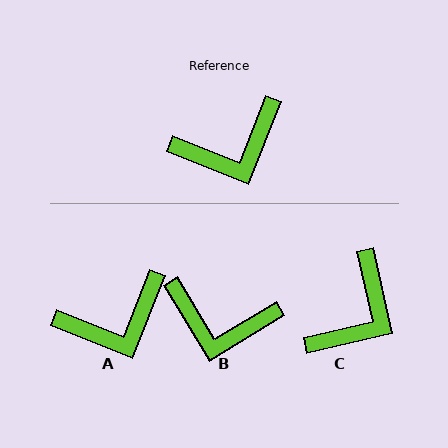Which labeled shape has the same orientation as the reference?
A.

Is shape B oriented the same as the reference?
No, it is off by about 37 degrees.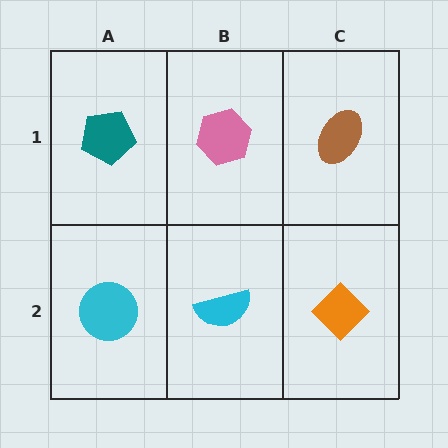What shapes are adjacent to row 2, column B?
A pink hexagon (row 1, column B), a cyan circle (row 2, column A), an orange diamond (row 2, column C).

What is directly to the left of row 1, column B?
A teal pentagon.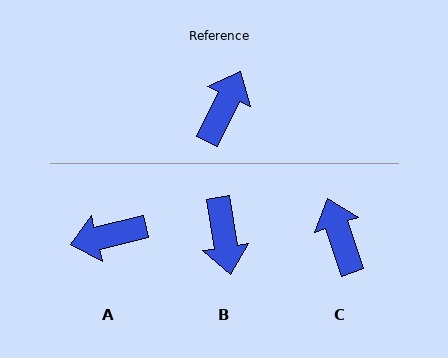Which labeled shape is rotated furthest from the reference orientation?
B, about 146 degrees away.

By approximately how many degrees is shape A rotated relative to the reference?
Approximately 129 degrees counter-clockwise.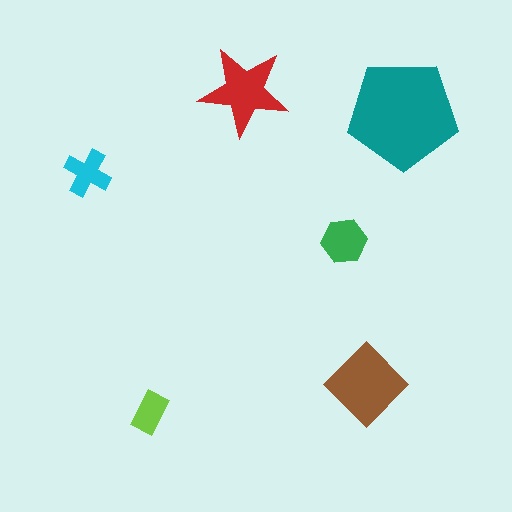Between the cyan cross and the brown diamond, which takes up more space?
The brown diamond.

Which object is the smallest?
The lime rectangle.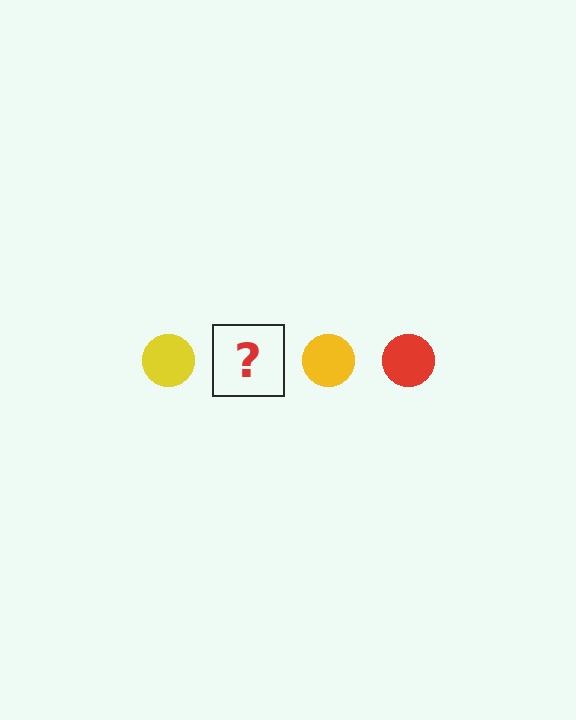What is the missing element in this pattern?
The missing element is a red circle.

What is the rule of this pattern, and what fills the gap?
The rule is that the pattern cycles through yellow, red circles. The gap should be filled with a red circle.